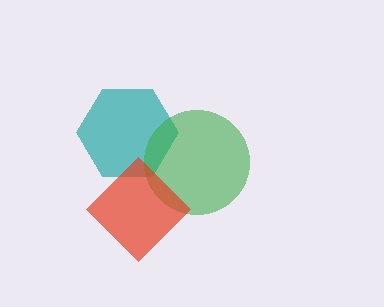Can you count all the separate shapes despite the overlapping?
Yes, there are 3 separate shapes.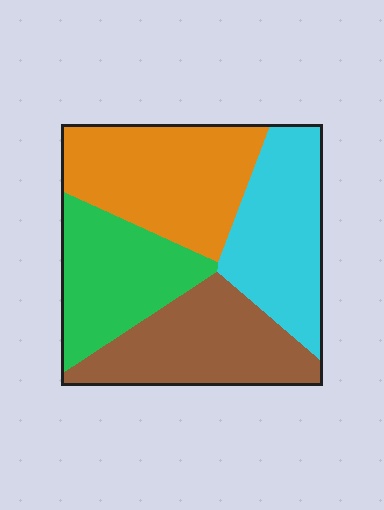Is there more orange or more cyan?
Orange.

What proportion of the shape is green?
Green takes up about one fifth (1/5) of the shape.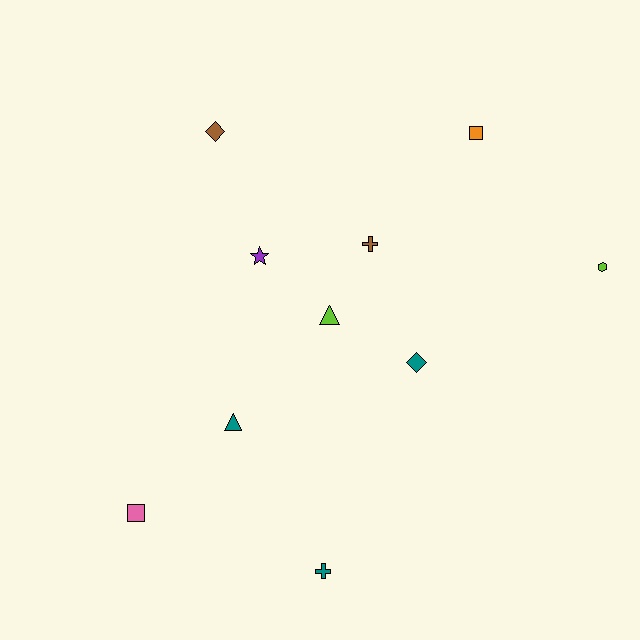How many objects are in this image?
There are 10 objects.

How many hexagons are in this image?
There is 1 hexagon.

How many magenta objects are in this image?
There are no magenta objects.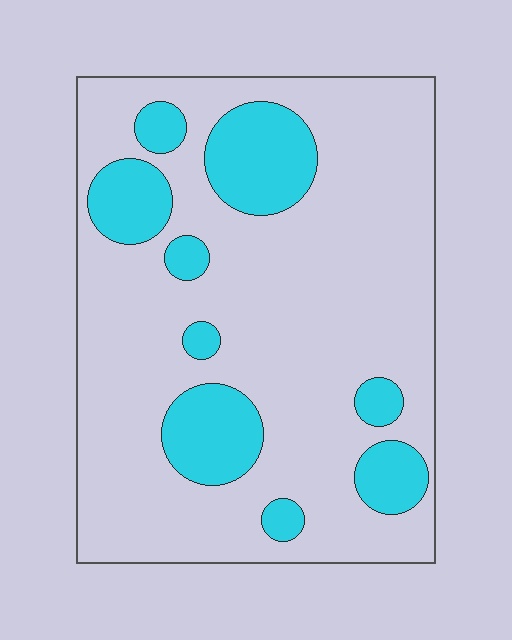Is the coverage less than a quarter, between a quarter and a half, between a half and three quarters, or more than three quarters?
Less than a quarter.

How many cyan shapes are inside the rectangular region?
9.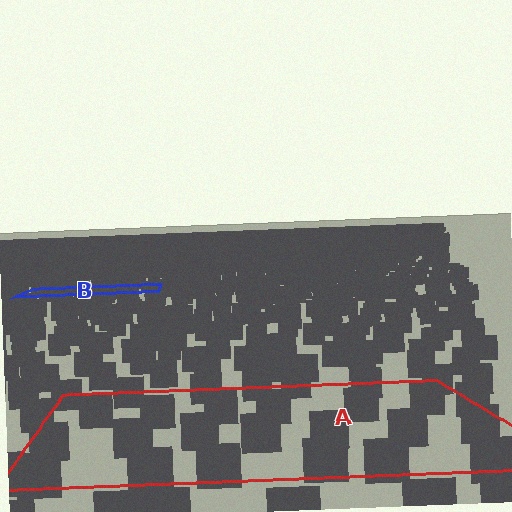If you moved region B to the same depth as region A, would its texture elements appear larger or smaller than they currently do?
They would appear larger. At a closer depth, the same texture elements are projected at a bigger on-screen size.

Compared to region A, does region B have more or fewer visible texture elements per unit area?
Region B has more texture elements per unit area — they are packed more densely because it is farther away.